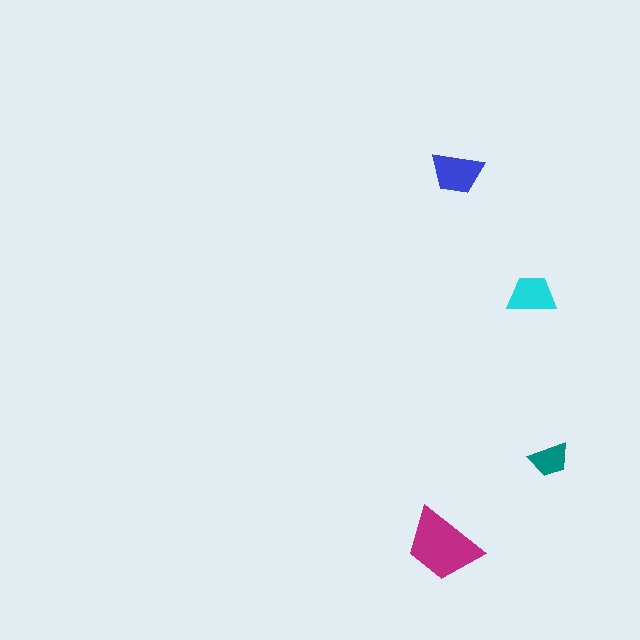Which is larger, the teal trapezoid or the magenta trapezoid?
The magenta one.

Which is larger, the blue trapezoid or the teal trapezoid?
The blue one.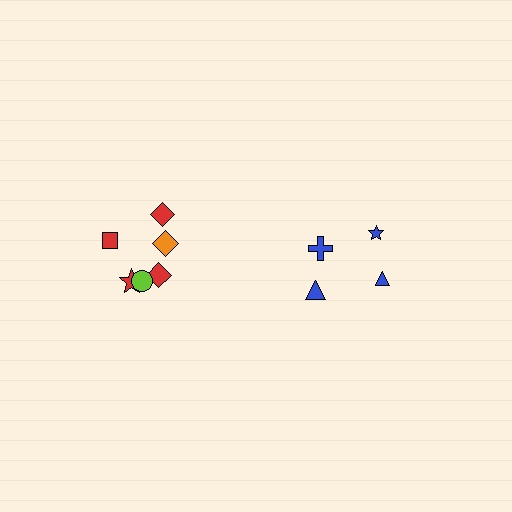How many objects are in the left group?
There are 6 objects.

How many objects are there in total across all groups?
There are 10 objects.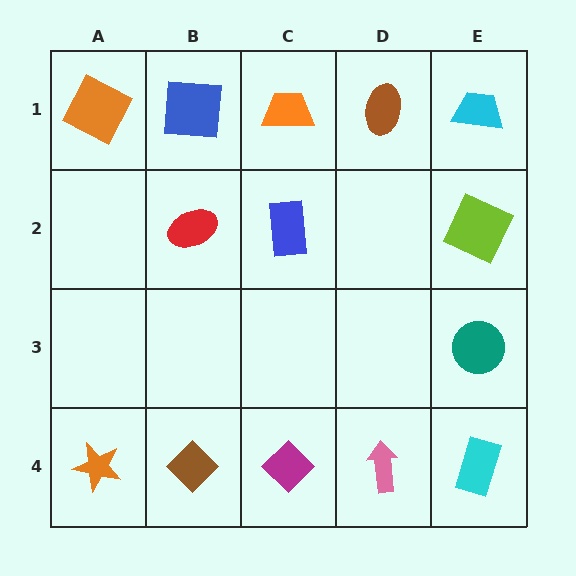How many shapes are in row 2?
3 shapes.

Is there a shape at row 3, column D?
No, that cell is empty.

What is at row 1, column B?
A blue square.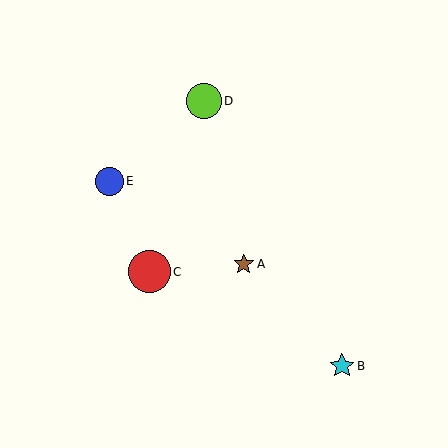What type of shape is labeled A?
Shape A is a brown star.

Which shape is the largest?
The red circle (labeled C) is the largest.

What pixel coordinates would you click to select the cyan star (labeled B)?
Click at (342, 366) to select the cyan star B.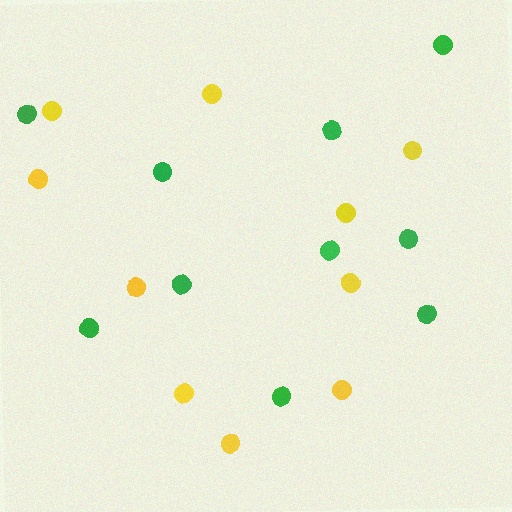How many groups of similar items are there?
There are 2 groups: one group of green circles (10) and one group of yellow circles (10).